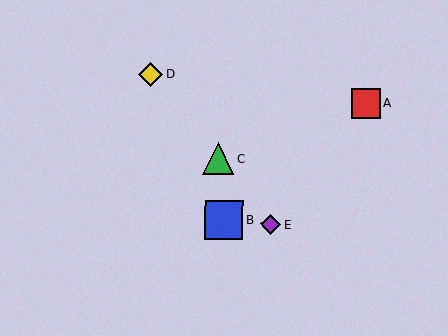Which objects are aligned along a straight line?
Objects C, D, E are aligned along a straight line.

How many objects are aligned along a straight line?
3 objects (C, D, E) are aligned along a straight line.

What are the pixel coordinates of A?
Object A is at (366, 103).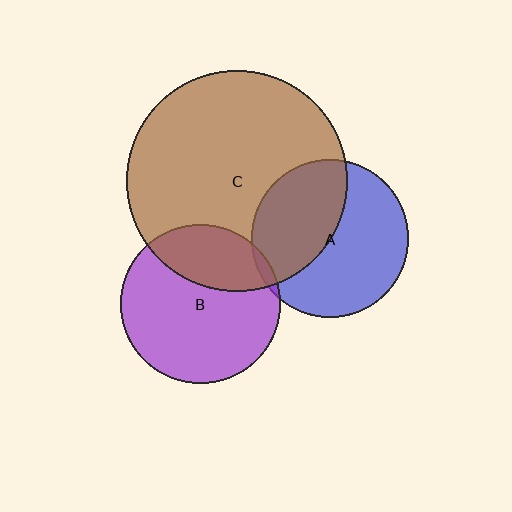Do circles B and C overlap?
Yes.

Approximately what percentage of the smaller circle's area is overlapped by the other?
Approximately 30%.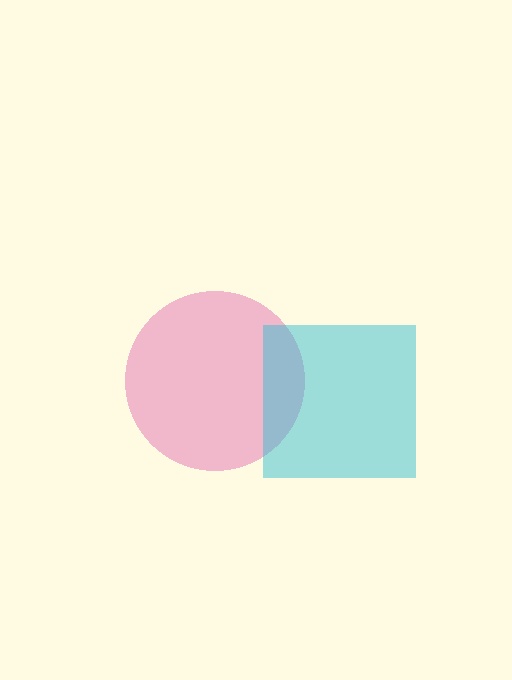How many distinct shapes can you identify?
There are 2 distinct shapes: a pink circle, a cyan square.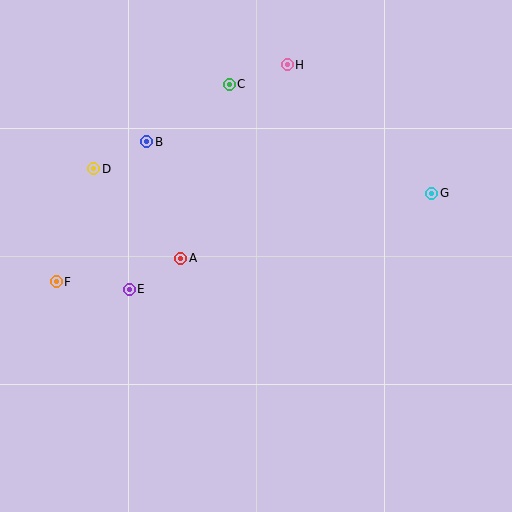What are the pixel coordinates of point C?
Point C is at (229, 84).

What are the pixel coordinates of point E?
Point E is at (129, 289).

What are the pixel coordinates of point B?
Point B is at (147, 142).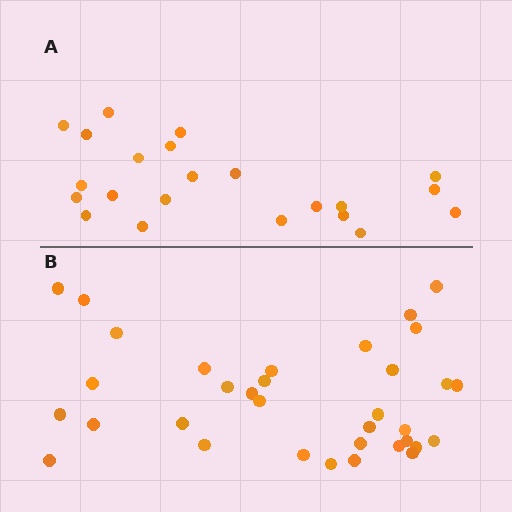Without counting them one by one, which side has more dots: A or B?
Region B (the bottom region) has more dots.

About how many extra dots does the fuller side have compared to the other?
Region B has roughly 12 or so more dots than region A.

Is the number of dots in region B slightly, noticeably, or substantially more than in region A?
Region B has substantially more. The ratio is roughly 1.5 to 1.